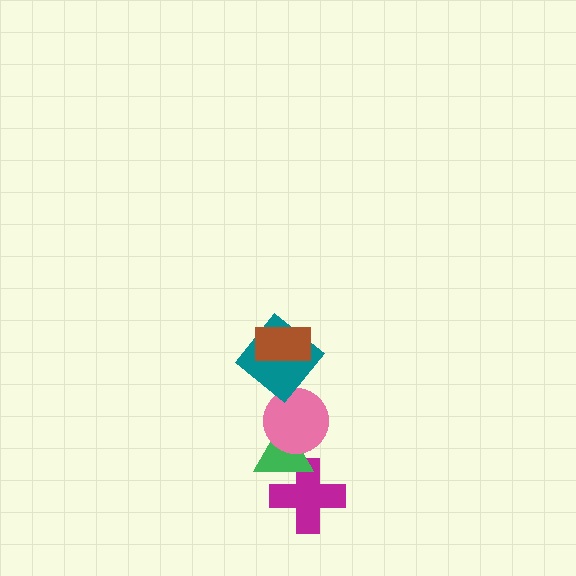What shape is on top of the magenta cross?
The green triangle is on top of the magenta cross.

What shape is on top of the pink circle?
The teal diamond is on top of the pink circle.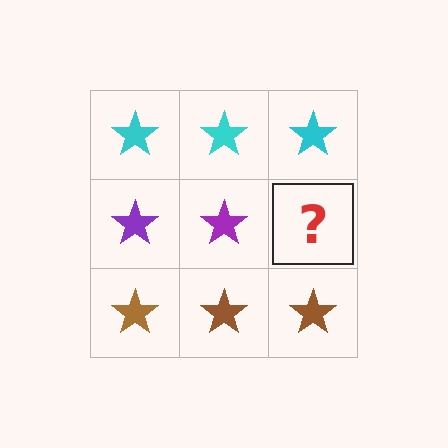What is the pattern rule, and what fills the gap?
The rule is that each row has a consistent color. The gap should be filled with a purple star.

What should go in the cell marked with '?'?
The missing cell should contain a purple star.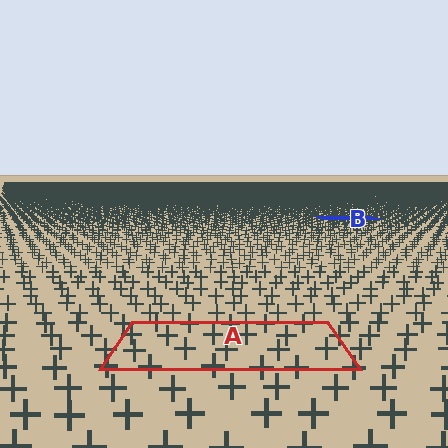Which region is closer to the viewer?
Region A is closer. The texture elements there are larger and more spread out.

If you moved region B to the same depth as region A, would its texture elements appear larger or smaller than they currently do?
They would appear larger. At a closer depth, the same texture elements are projected at a bigger on-screen size.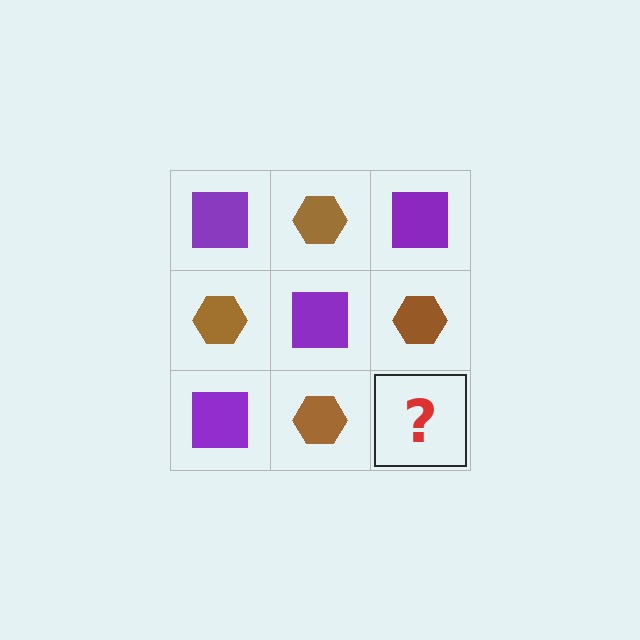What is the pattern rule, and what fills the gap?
The rule is that it alternates purple square and brown hexagon in a checkerboard pattern. The gap should be filled with a purple square.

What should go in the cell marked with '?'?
The missing cell should contain a purple square.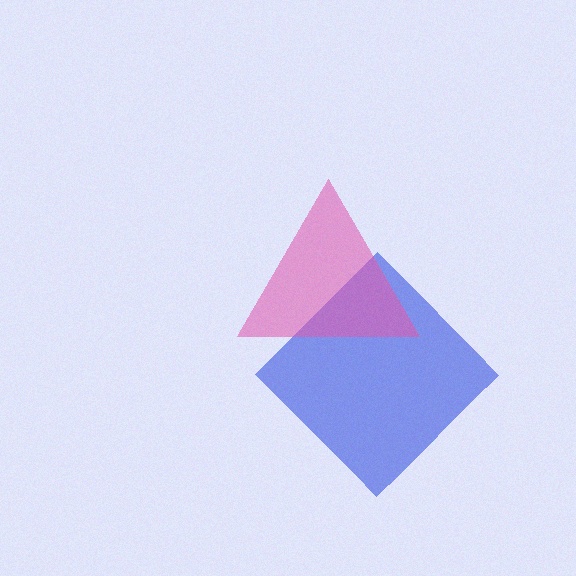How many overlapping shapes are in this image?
There are 2 overlapping shapes in the image.